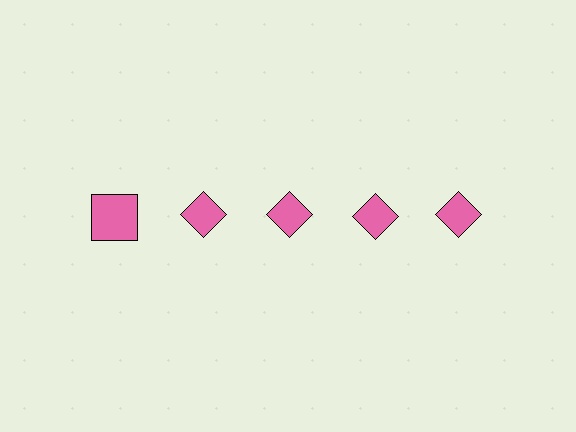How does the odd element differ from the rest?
It has a different shape: square instead of diamond.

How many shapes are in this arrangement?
There are 5 shapes arranged in a grid pattern.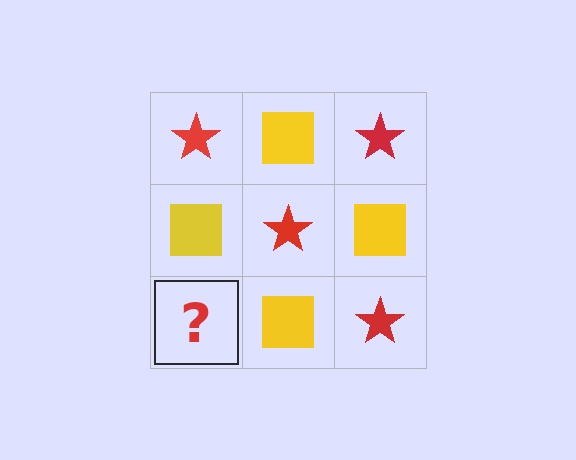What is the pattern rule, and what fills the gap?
The rule is that it alternates red star and yellow square in a checkerboard pattern. The gap should be filled with a red star.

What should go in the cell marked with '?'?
The missing cell should contain a red star.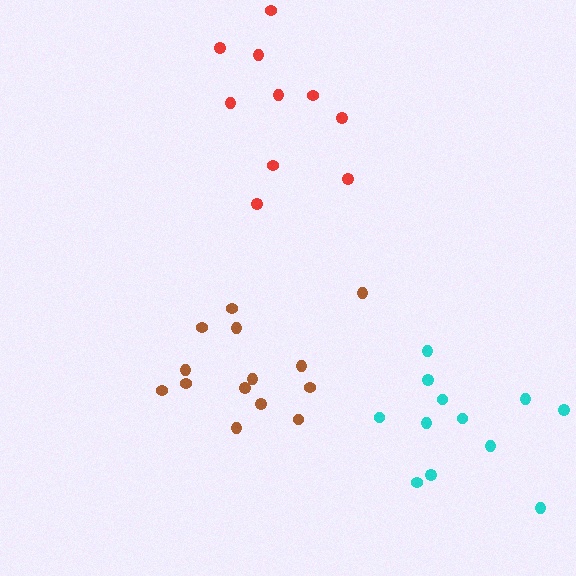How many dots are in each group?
Group 1: 12 dots, Group 2: 14 dots, Group 3: 10 dots (36 total).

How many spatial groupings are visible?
There are 3 spatial groupings.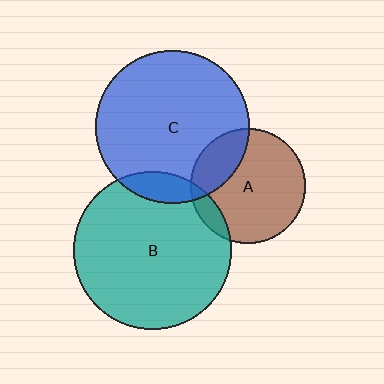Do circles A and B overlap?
Yes.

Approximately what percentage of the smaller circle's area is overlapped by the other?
Approximately 10%.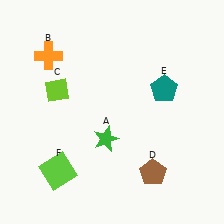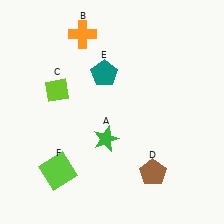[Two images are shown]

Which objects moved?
The objects that moved are: the orange cross (B), the teal pentagon (E).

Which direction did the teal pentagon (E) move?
The teal pentagon (E) moved left.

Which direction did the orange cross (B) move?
The orange cross (B) moved right.